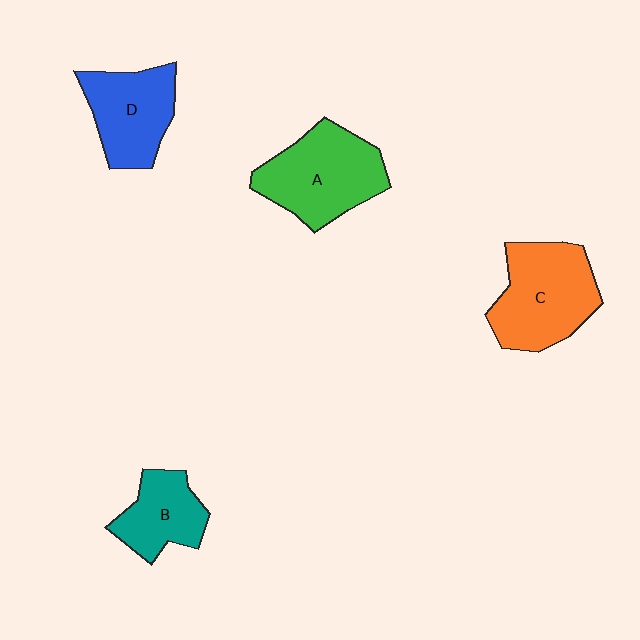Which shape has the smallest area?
Shape B (teal).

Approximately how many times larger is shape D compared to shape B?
Approximately 1.3 times.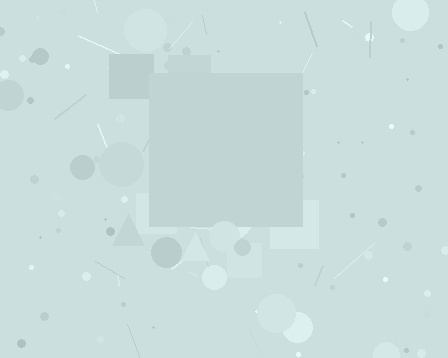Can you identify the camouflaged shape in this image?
The camouflaged shape is a square.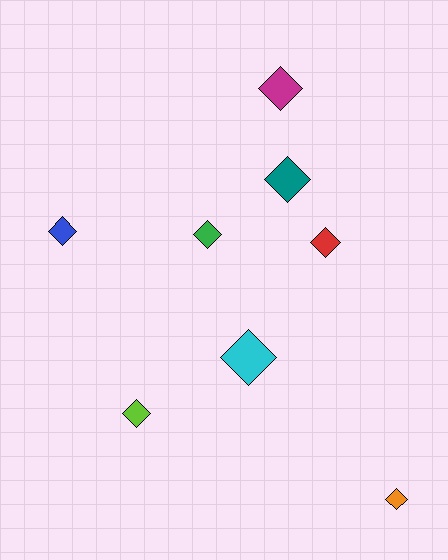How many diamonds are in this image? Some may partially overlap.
There are 8 diamonds.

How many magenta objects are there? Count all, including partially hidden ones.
There is 1 magenta object.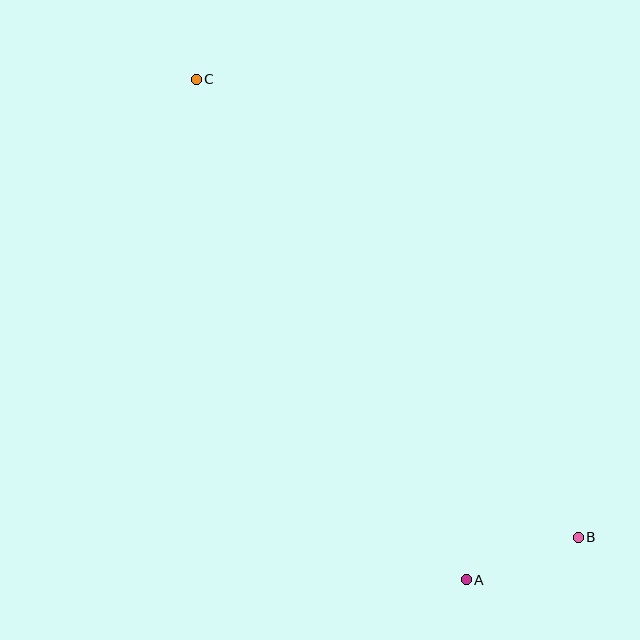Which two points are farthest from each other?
Points B and C are farthest from each other.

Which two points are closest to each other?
Points A and B are closest to each other.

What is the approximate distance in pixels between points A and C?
The distance between A and C is approximately 569 pixels.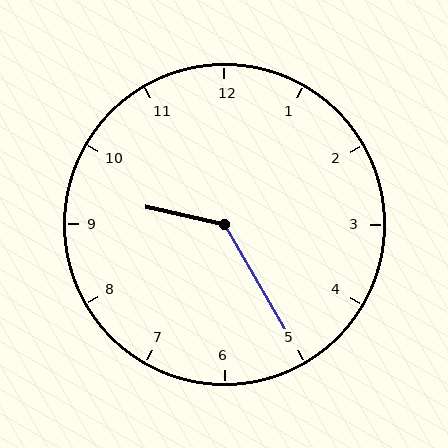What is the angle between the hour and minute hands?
Approximately 132 degrees.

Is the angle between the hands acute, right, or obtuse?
It is obtuse.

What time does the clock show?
9:25.